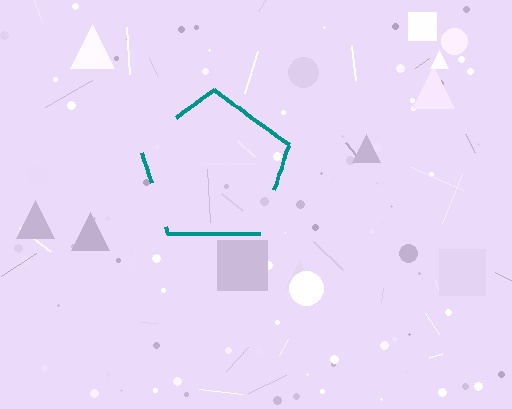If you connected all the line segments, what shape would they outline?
They would outline a pentagon.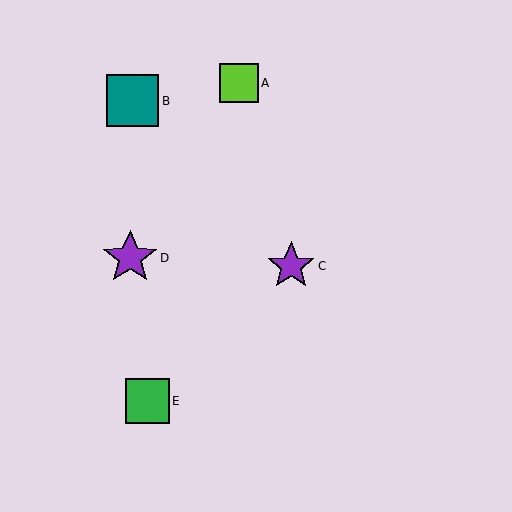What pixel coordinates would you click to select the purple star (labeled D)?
Click at (130, 258) to select the purple star D.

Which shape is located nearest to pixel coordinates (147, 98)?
The teal square (labeled B) at (132, 101) is nearest to that location.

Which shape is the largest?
The purple star (labeled D) is the largest.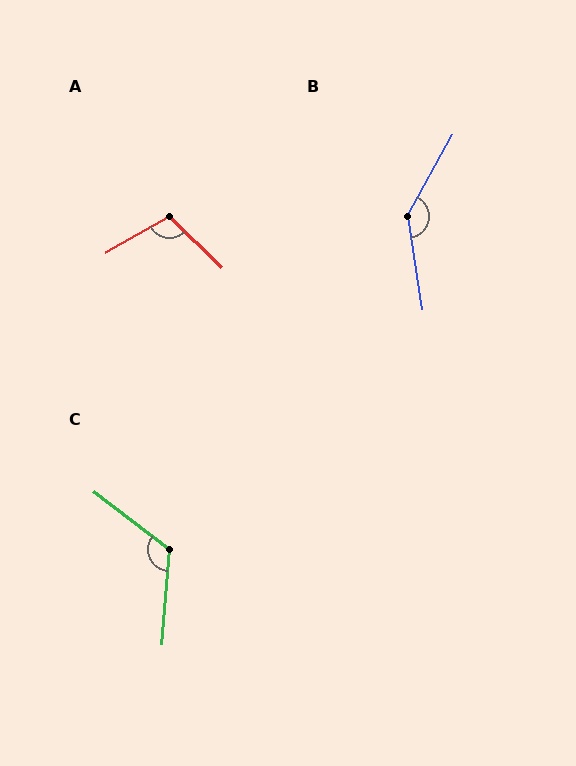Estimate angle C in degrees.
Approximately 123 degrees.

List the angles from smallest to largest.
A (106°), C (123°), B (142°).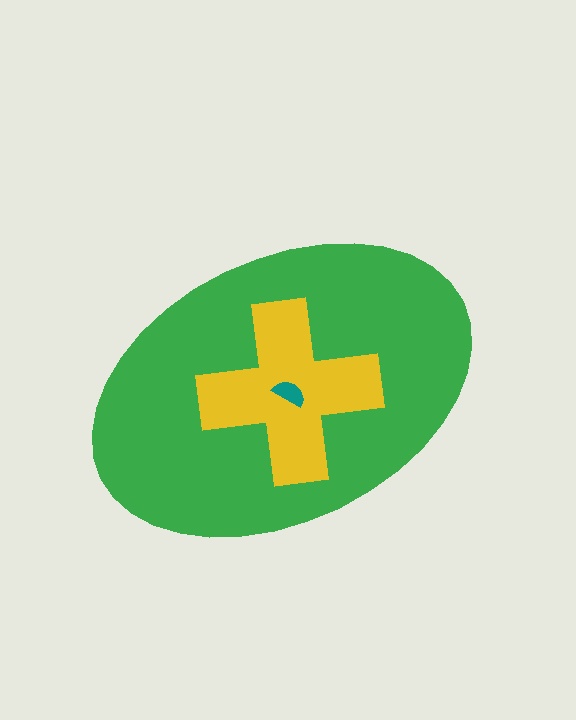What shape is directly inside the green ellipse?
The yellow cross.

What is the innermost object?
The teal semicircle.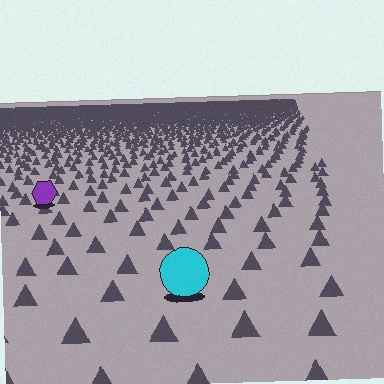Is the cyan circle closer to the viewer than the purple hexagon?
Yes. The cyan circle is closer — you can tell from the texture gradient: the ground texture is coarser near it.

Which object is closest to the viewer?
The cyan circle is closest. The texture marks near it are larger and more spread out.